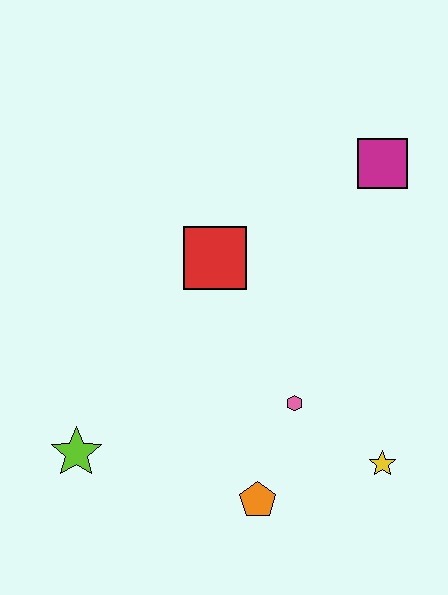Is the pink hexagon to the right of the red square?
Yes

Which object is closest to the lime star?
The orange pentagon is closest to the lime star.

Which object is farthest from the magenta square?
The lime star is farthest from the magenta square.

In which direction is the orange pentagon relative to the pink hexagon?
The orange pentagon is below the pink hexagon.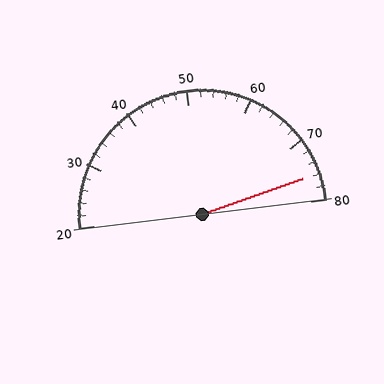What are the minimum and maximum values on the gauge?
The gauge ranges from 20 to 80.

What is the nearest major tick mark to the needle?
The nearest major tick mark is 80.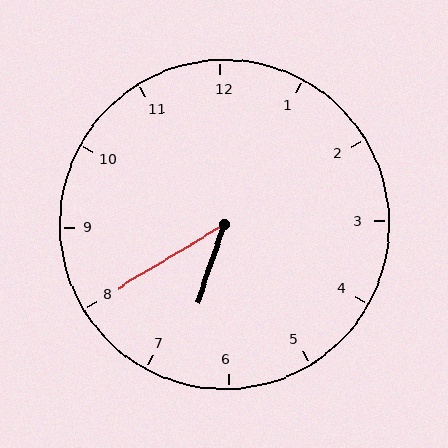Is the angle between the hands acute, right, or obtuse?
It is acute.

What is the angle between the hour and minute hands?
Approximately 40 degrees.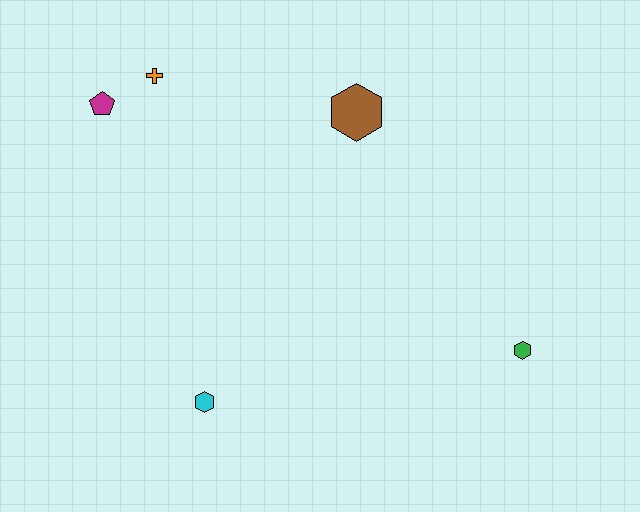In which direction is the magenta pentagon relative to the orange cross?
The magenta pentagon is to the left of the orange cross.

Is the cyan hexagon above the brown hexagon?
No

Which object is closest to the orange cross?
The magenta pentagon is closest to the orange cross.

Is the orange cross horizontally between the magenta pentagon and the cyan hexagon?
Yes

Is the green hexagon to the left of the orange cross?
No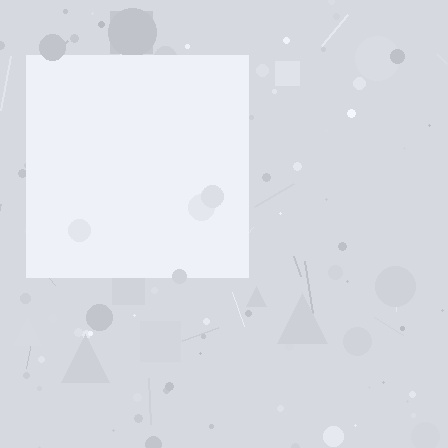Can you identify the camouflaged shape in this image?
The camouflaged shape is a square.